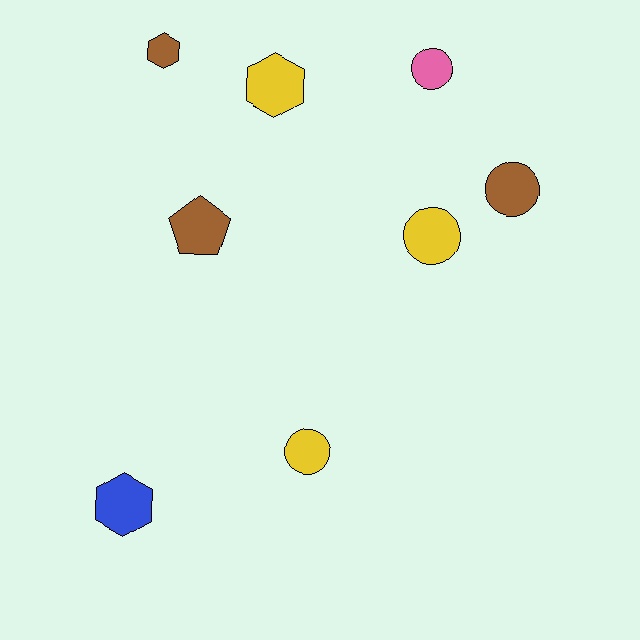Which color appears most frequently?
Yellow, with 3 objects.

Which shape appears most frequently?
Circle, with 4 objects.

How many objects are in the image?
There are 8 objects.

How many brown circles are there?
There is 1 brown circle.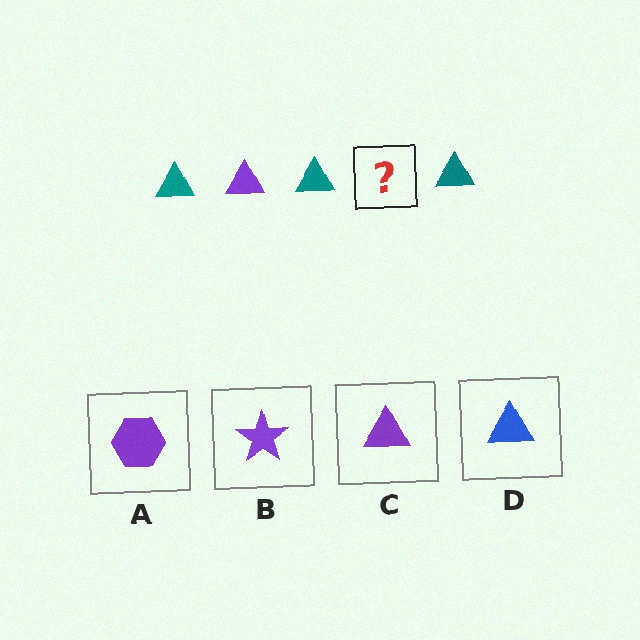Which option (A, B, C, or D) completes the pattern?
C.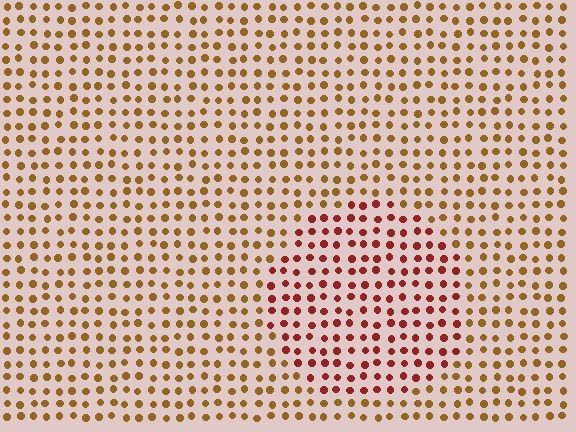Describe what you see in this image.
The image is filled with small brown elements in a uniform arrangement. A circle-shaped region is visible where the elements are tinted to a slightly different hue, forming a subtle color boundary.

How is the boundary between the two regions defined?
The boundary is defined purely by a slight shift in hue (about 38 degrees). Spacing, size, and orientation are identical on both sides.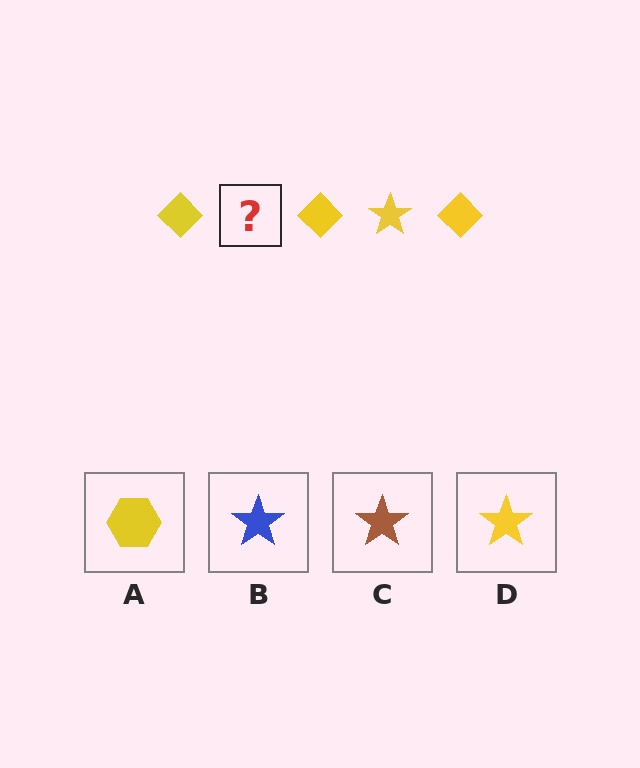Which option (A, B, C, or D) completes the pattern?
D.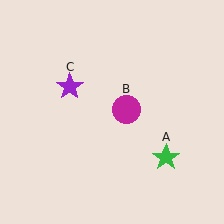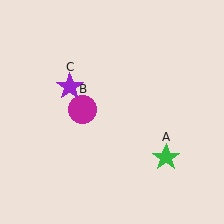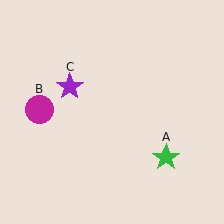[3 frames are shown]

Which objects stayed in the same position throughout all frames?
Green star (object A) and purple star (object C) remained stationary.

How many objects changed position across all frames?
1 object changed position: magenta circle (object B).